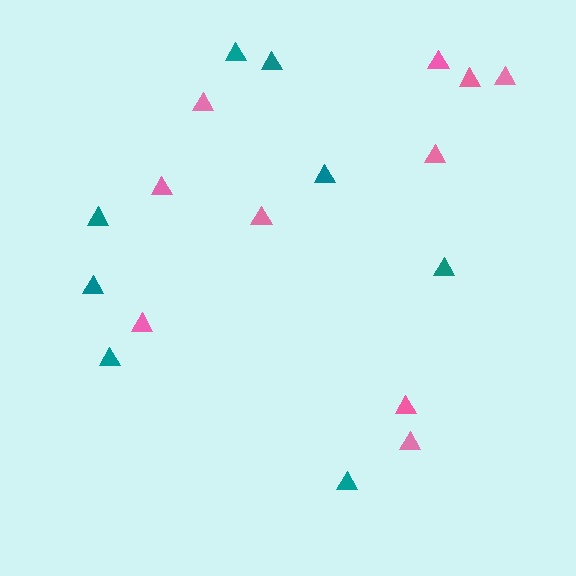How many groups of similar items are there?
There are 2 groups: one group of pink triangles (10) and one group of teal triangles (8).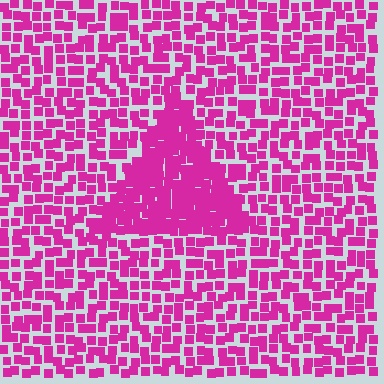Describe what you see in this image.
The image contains small magenta elements arranged at two different densities. A triangle-shaped region is visible where the elements are more densely packed than the surrounding area.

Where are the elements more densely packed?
The elements are more densely packed inside the triangle boundary.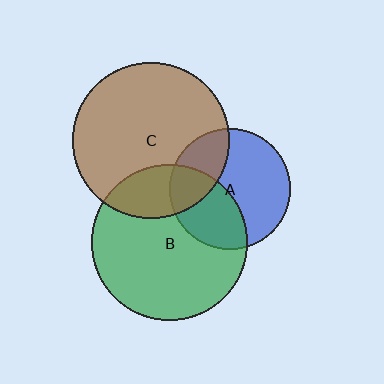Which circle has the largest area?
Circle B (green).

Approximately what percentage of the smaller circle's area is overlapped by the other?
Approximately 20%.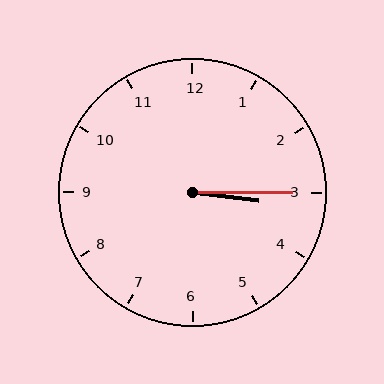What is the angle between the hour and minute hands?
Approximately 8 degrees.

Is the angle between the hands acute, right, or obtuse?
It is acute.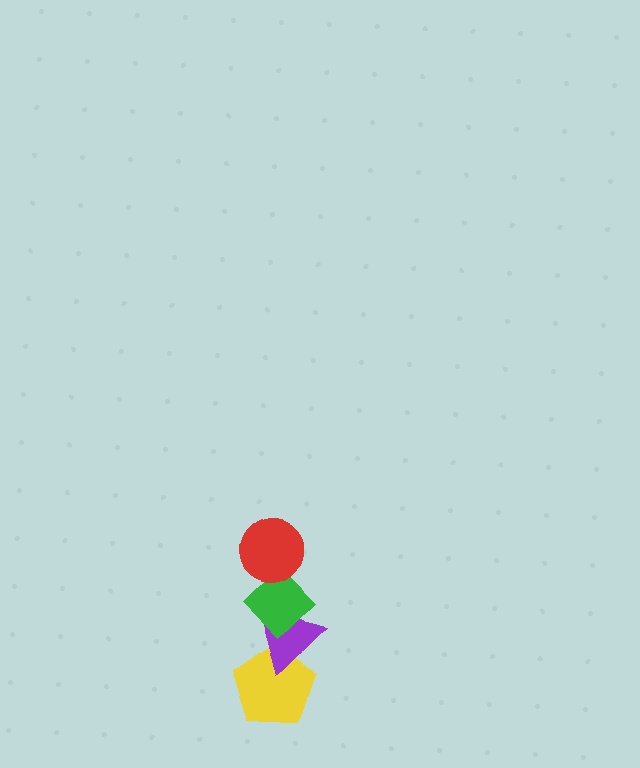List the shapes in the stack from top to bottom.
From top to bottom: the red circle, the green diamond, the purple triangle, the yellow pentagon.